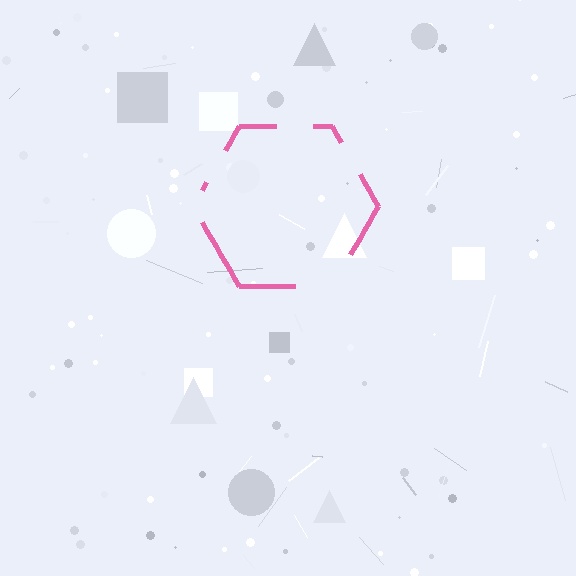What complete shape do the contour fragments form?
The contour fragments form a hexagon.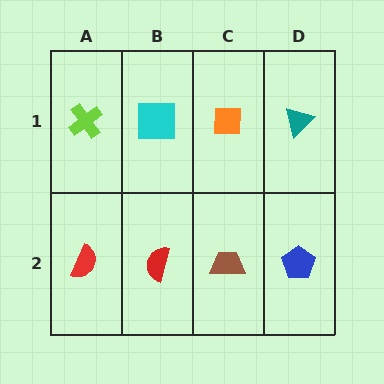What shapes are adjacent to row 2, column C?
An orange square (row 1, column C), a red semicircle (row 2, column B), a blue pentagon (row 2, column D).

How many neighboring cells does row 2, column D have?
2.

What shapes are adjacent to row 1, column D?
A blue pentagon (row 2, column D), an orange square (row 1, column C).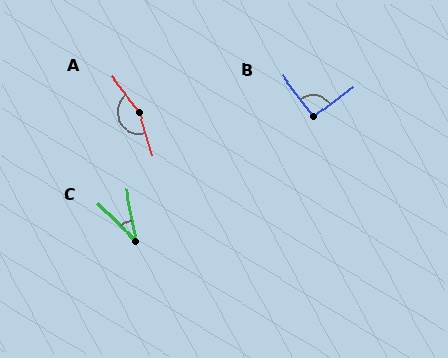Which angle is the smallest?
C, at approximately 34 degrees.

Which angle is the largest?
A, at approximately 159 degrees.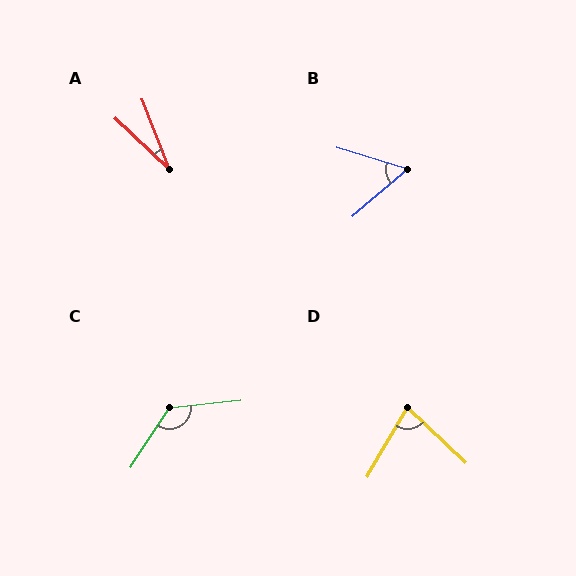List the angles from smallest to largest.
A (26°), B (58°), D (77°), C (129°).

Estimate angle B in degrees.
Approximately 58 degrees.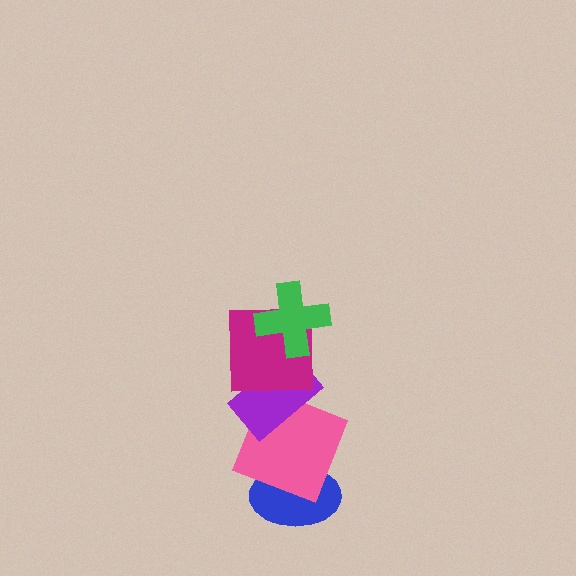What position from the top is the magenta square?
The magenta square is 2nd from the top.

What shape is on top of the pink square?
The purple rectangle is on top of the pink square.